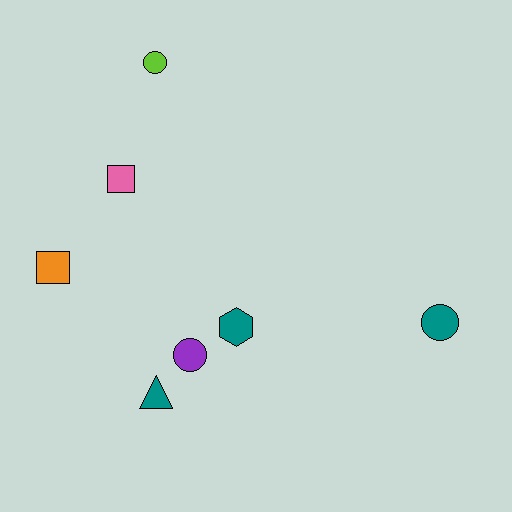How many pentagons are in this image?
There are no pentagons.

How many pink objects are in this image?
There is 1 pink object.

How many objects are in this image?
There are 7 objects.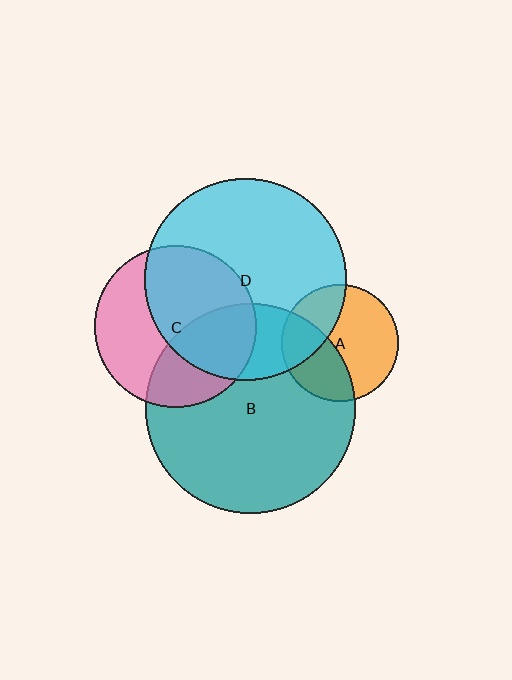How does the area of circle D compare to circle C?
Approximately 1.5 times.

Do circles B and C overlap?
Yes.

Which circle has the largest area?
Circle B (teal).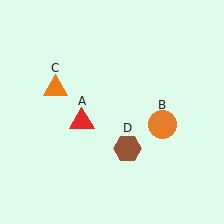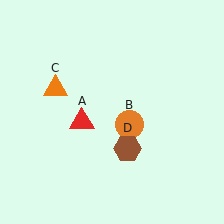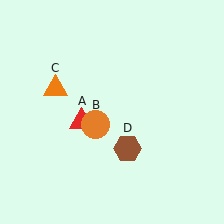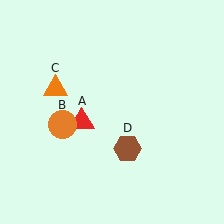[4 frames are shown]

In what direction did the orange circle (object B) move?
The orange circle (object B) moved left.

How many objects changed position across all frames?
1 object changed position: orange circle (object B).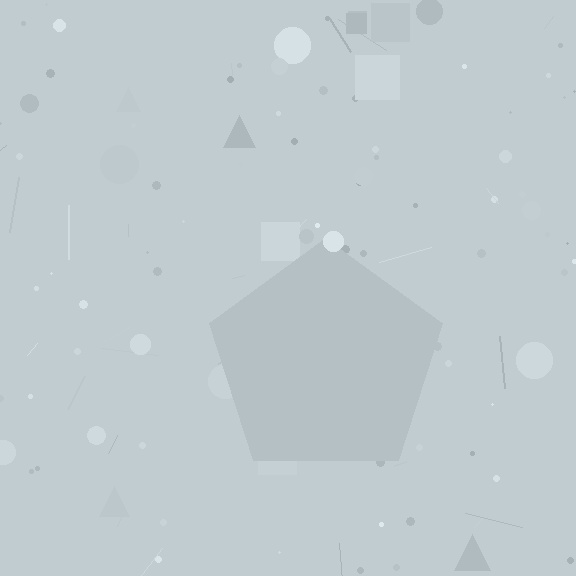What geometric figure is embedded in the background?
A pentagon is embedded in the background.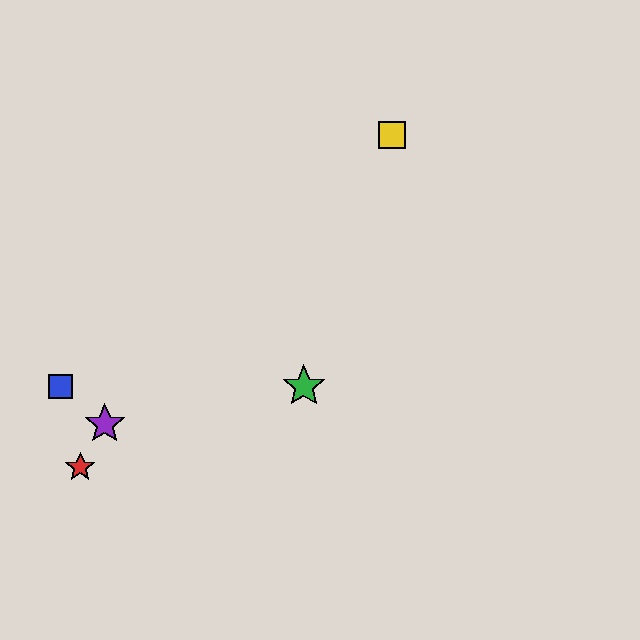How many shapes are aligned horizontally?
2 shapes (the blue square, the green star) are aligned horizontally.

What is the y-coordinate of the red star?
The red star is at y≈467.